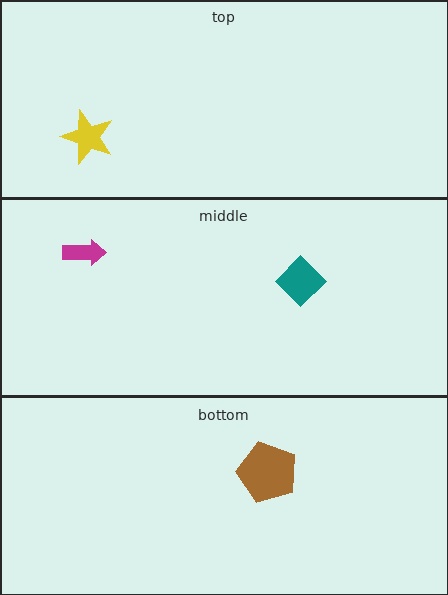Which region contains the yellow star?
The top region.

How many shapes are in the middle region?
2.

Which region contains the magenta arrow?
The middle region.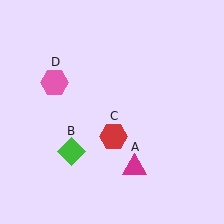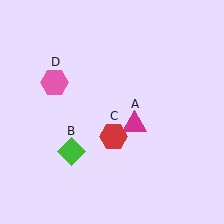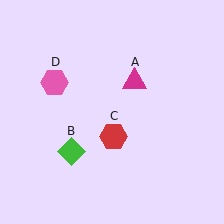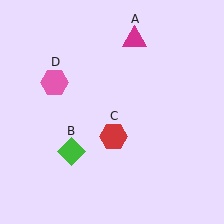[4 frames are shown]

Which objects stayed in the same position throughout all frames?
Green diamond (object B) and red hexagon (object C) and pink hexagon (object D) remained stationary.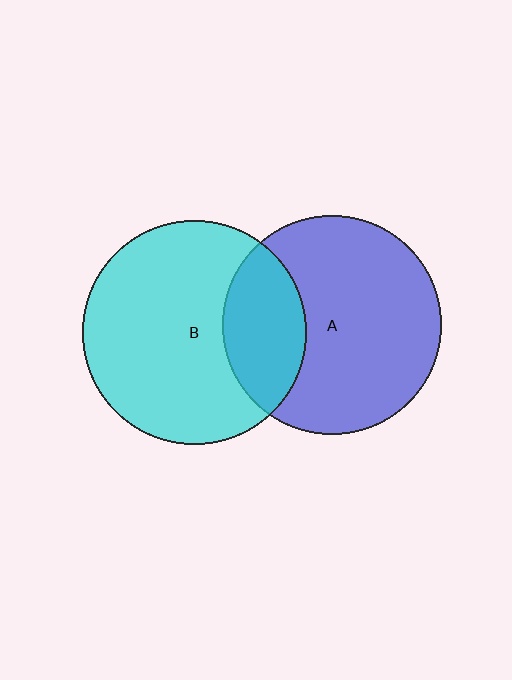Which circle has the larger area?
Circle B (cyan).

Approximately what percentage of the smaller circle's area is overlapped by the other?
Approximately 25%.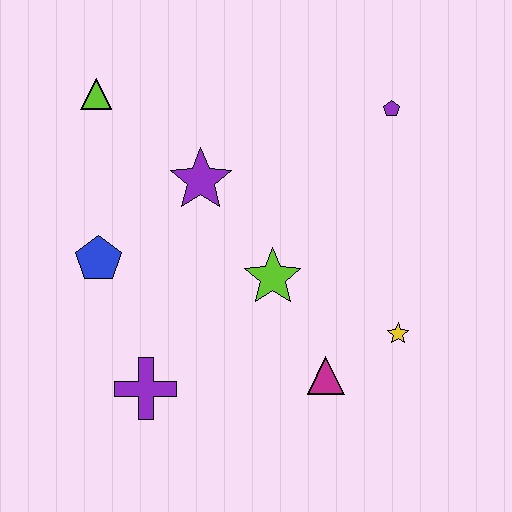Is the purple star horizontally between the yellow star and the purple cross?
Yes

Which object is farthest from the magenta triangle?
The lime triangle is farthest from the magenta triangle.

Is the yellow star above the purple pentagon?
No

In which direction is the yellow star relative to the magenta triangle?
The yellow star is to the right of the magenta triangle.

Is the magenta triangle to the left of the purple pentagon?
Yes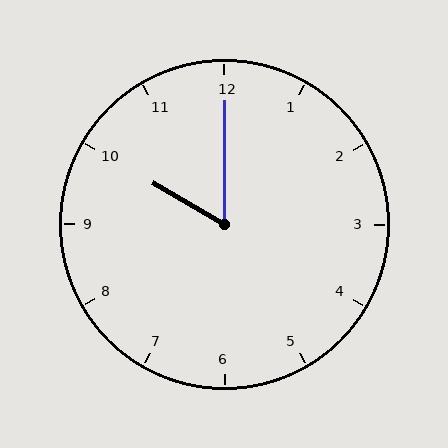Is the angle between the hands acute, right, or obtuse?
It is acute.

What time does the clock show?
10:00.